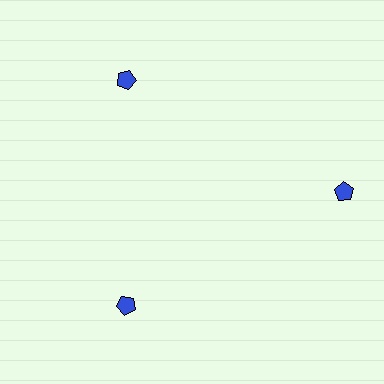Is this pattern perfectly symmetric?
No. The 3 blue pentagons are arranged in a ring, but one element near the 3 o'clock position is pushed outward from the center, breaking the 3-fold rotational symmetry.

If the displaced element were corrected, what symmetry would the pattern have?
It would have 3-fold rotational symmetry — the pattern would map onto itself every 120 degrees.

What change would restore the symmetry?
The symmetry would be restored by moving it inward, back onto the ring so that all 3 pentagons sit at equal angles and equal distance from the center.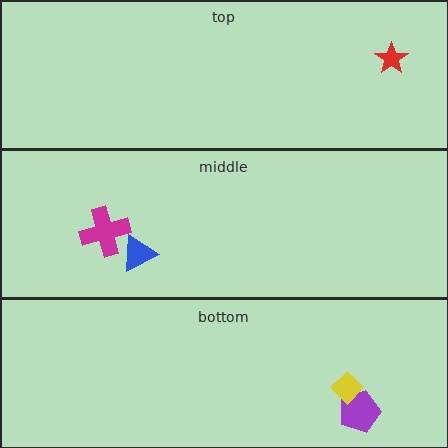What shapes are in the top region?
The red star.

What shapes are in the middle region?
The blue triangle, the magenta cross.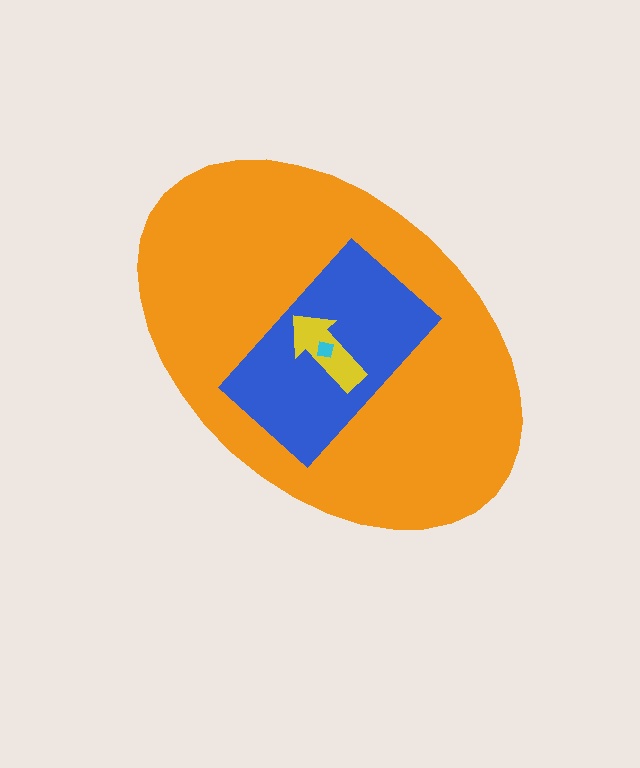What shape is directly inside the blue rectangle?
The yellow arrow.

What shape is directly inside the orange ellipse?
The blue rectangle.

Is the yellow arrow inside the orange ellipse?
Yes.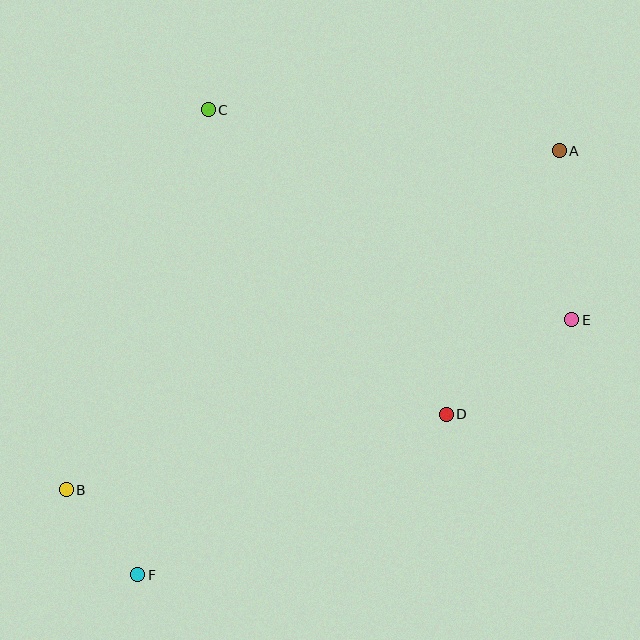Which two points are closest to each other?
Points B and F are closest to each other.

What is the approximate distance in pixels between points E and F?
The distance between E and F is approximately 504 pixels.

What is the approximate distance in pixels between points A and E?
The distance between A and E is approximately 170 pixels.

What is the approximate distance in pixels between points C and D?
The distance between C and D is approximately 386 pixels.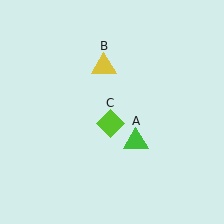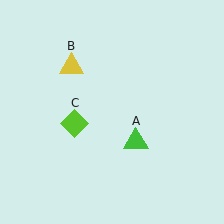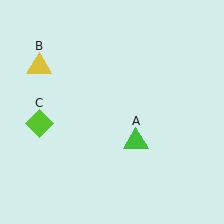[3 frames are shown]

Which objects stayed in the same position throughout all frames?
Green triangle (object A) remained stationary.